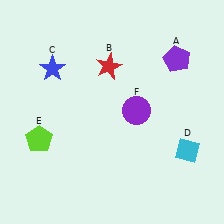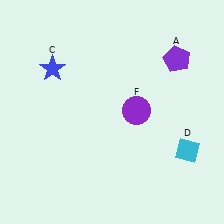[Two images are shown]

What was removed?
The red star (B), the lime pentagon (E) were removed in Image 2.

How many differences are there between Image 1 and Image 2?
There are 2 differences between the two images.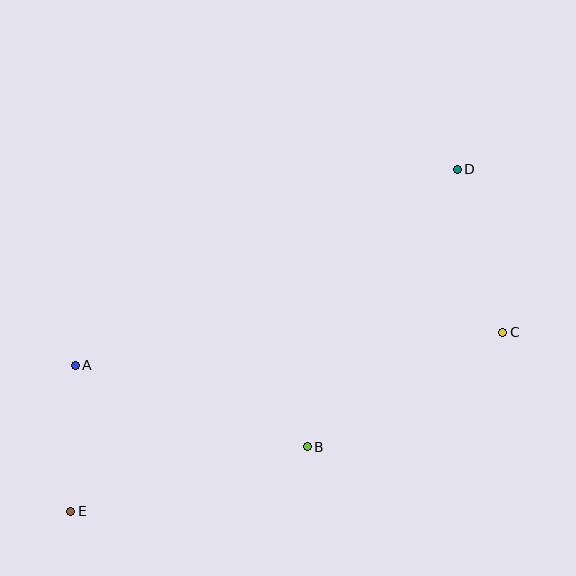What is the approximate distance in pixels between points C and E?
The distance between C and E is approximately 468 pixels.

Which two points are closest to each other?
Points A and E are closest to each other.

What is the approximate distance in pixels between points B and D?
The distance between B and D is approximately 315 pixels.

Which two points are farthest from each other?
Points D and E are farthest from each other.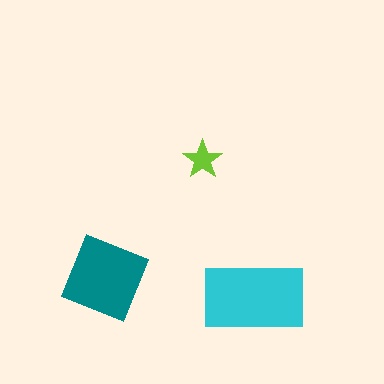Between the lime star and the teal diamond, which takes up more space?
The teal diamond.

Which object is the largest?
The cyan rectangle.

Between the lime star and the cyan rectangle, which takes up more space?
The cyan rectangle.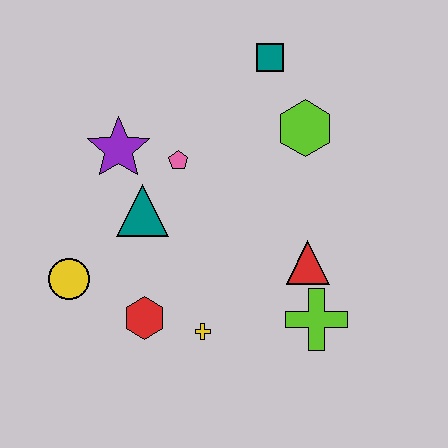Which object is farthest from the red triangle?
The yellow circle is farthest from the red triangle.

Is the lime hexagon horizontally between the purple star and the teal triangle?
No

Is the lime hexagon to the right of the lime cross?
No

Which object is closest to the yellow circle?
The red hexagon is closest to the yellow circle.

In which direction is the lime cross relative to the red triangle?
The lime cross is below the red triangle.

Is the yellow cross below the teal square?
Yes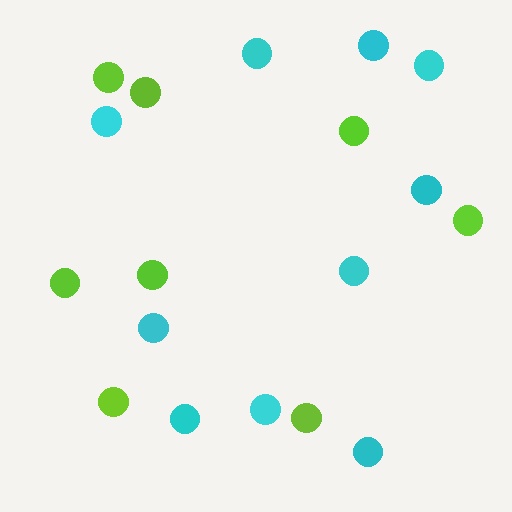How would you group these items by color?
There are 2 groups: one group of lime circles (8) and one group of cyan circles (10).